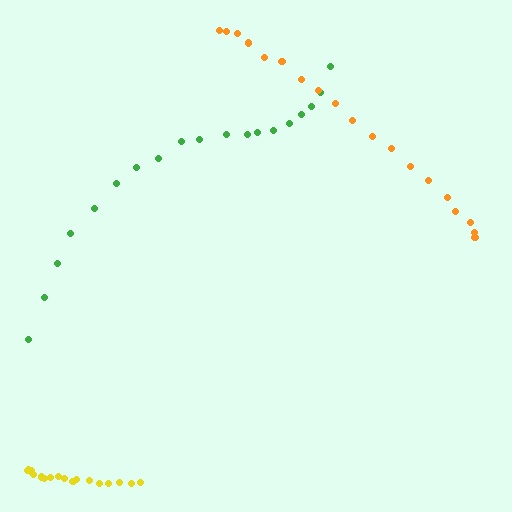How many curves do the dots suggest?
There are 3 distinct paths.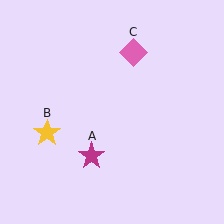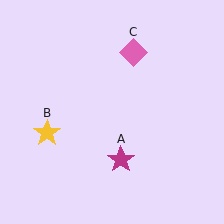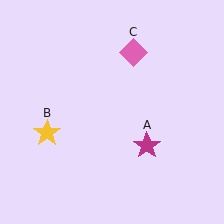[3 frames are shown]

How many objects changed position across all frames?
1 object changed position: magenta star (object A).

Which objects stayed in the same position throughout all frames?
Yellow star (object B) and pink diamond (object C) remained stationary.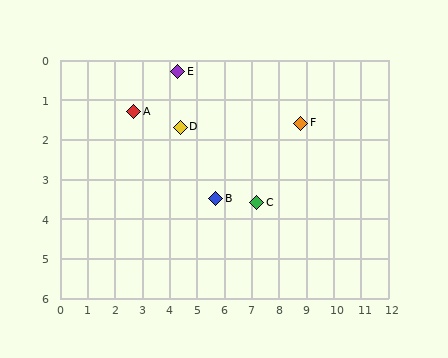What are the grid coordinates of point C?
Point C is at approximately (7.2, 3.6).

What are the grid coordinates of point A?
Point A is at approximately (2.7, 1.3).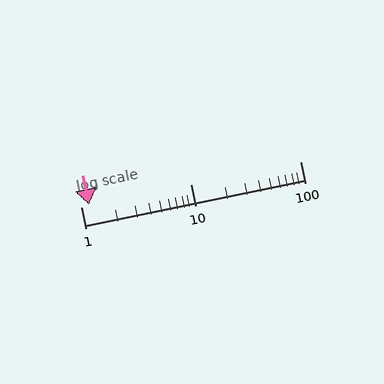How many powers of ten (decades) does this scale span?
The scale spans 2 decades, from 1 to 100.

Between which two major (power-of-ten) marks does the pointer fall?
The pointer is between 1 and 10.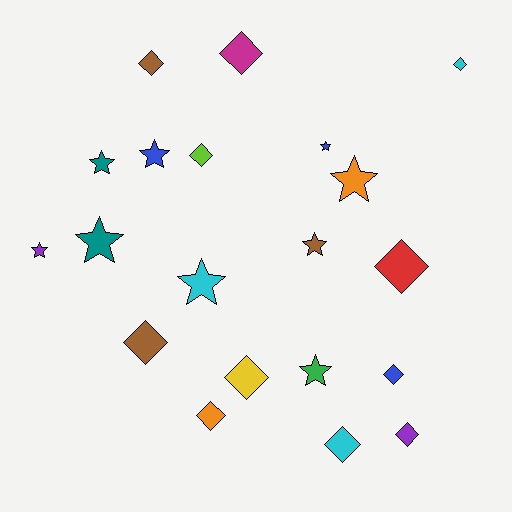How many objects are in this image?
There are 20 objects.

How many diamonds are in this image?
There are 11 diamonds.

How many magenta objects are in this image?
There is 1 magenta object.